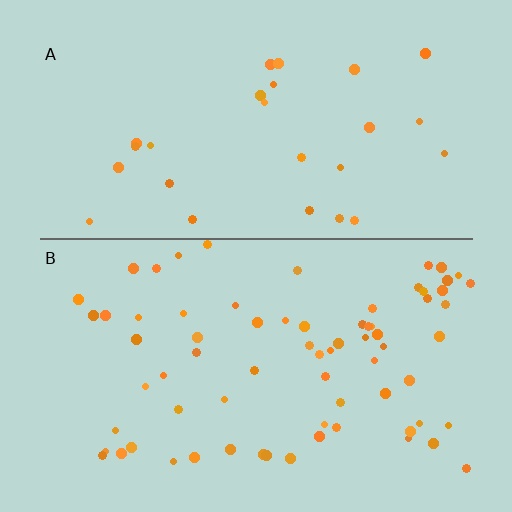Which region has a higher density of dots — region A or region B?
B (the bottom).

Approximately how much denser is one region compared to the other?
Approximately 2.7× — region B over region A.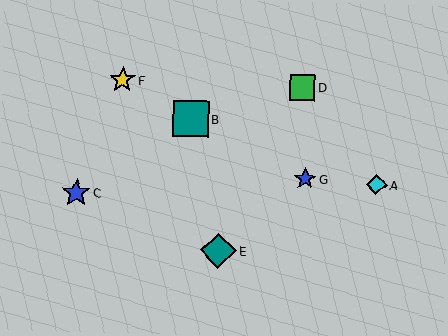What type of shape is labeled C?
Shape C is a blue star.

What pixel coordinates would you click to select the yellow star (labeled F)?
Click at (123, 80) to select the yellow star F.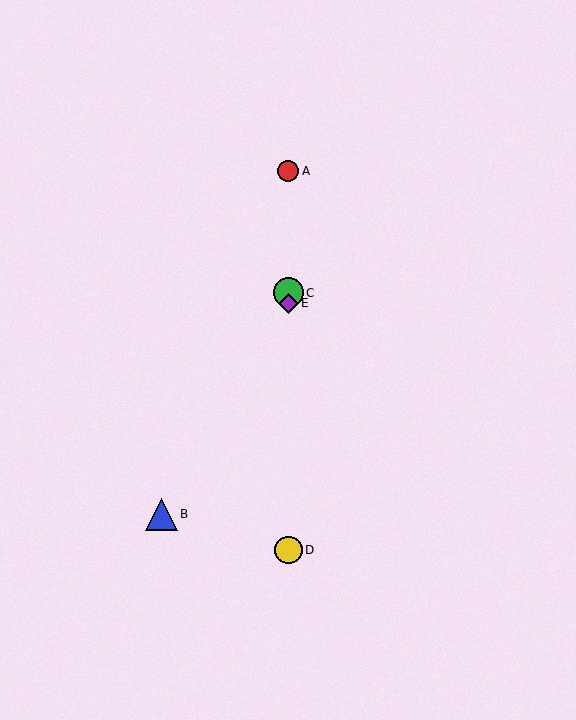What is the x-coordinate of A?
Object A is at x≈288.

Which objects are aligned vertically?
Objects A, C, D, E are aligned vertically.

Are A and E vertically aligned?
Yes, both are at x≈288.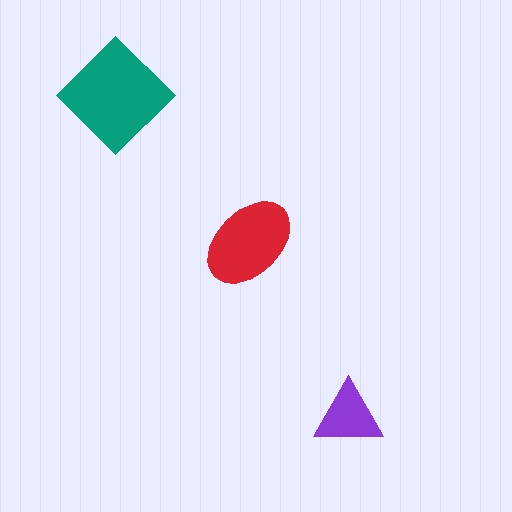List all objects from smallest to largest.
The purple triangle, the red ellipse, the teal diamond.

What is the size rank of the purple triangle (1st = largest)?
3rd.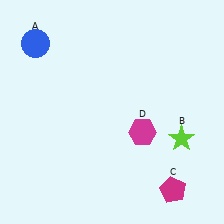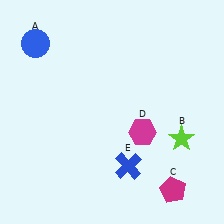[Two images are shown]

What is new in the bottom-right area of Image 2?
A blue cross (E) was added in the bottom-right area of Image 2.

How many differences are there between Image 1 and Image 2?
There is 1 difference between the two images.